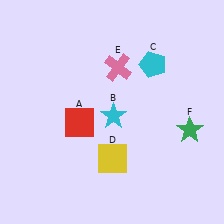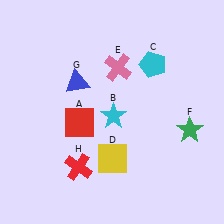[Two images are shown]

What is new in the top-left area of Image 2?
A blue triangle (G) was added in the top-left area of Image 2.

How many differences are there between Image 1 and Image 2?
There are 2 differences between the two images.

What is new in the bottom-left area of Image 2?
A red cross (H) was added in the bottom-left area of Image 2.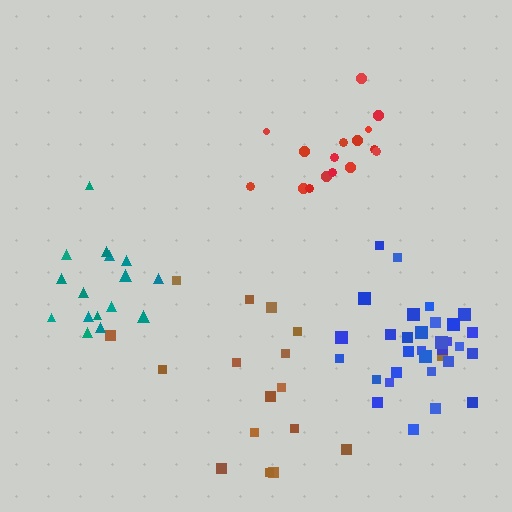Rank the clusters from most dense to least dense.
blue, teal, red, brown.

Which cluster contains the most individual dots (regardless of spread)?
Blue (31).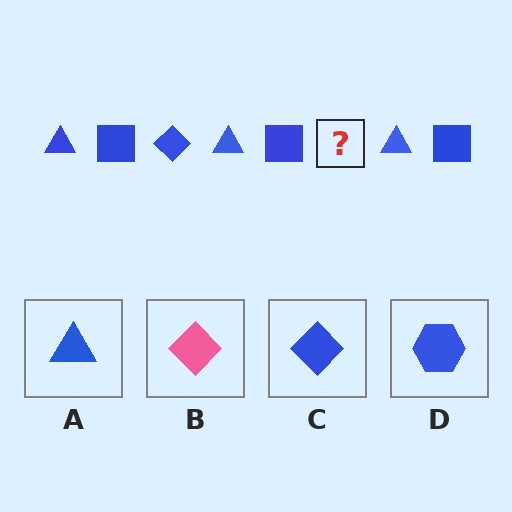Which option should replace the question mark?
Option C.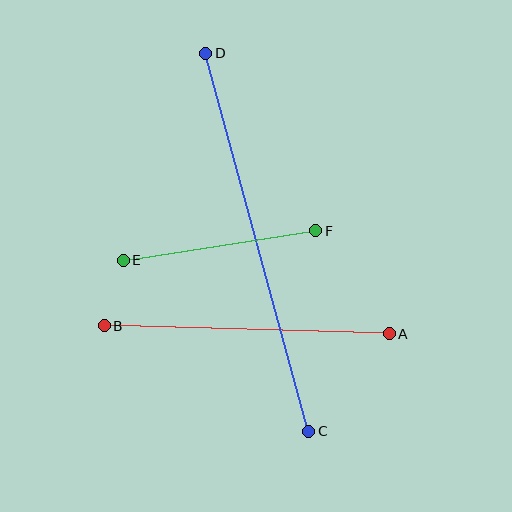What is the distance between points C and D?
The distance is approximately 392 pixels.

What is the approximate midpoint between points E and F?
The midpoint is at approximately (220, 245) pixels.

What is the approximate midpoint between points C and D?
The midpoint is at approximately (257, 242) pixels.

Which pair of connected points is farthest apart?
Points C and D are farthest apart.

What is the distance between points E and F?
The distance is approximately 195 pixels.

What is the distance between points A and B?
The distance is approximately 285 pixels.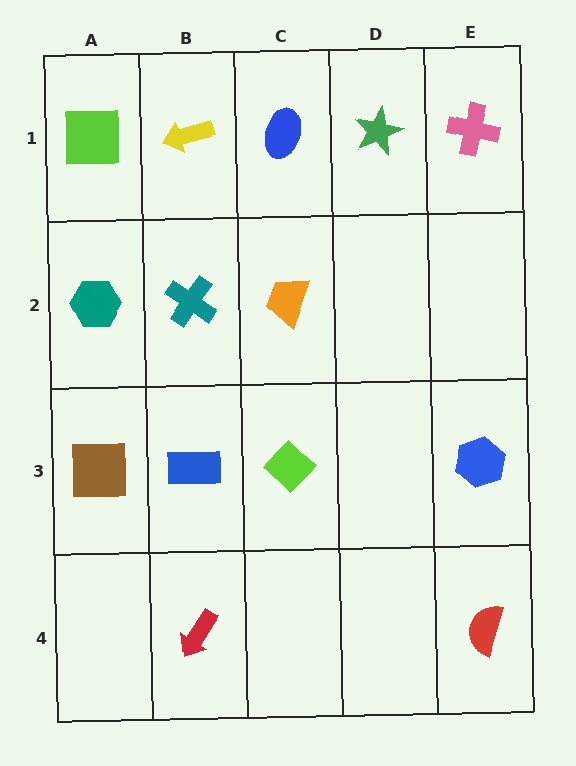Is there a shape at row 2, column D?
No, that cell is empty.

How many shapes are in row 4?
2 shapes.